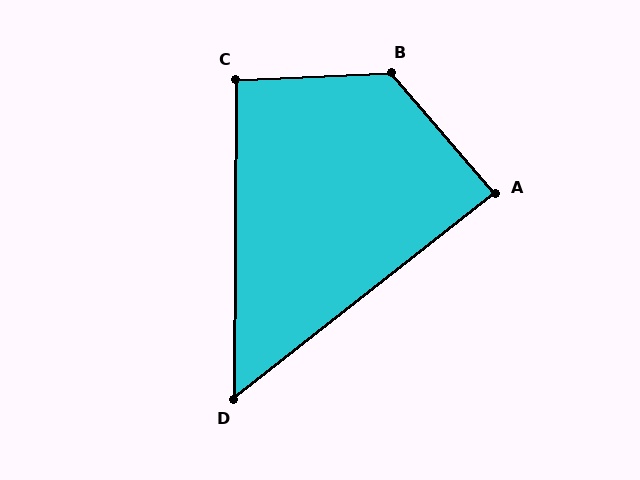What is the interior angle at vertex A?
Approximately 87 degrees (approximately right).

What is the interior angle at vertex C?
Approximately 93 degrees (approximately right).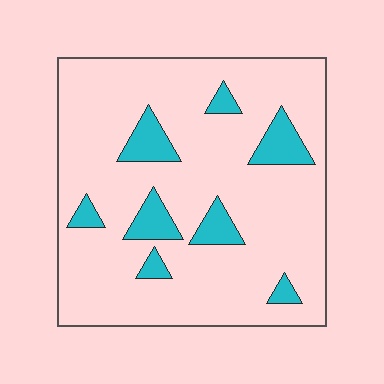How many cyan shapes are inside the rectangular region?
8.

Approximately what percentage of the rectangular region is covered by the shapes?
Approximately 15%.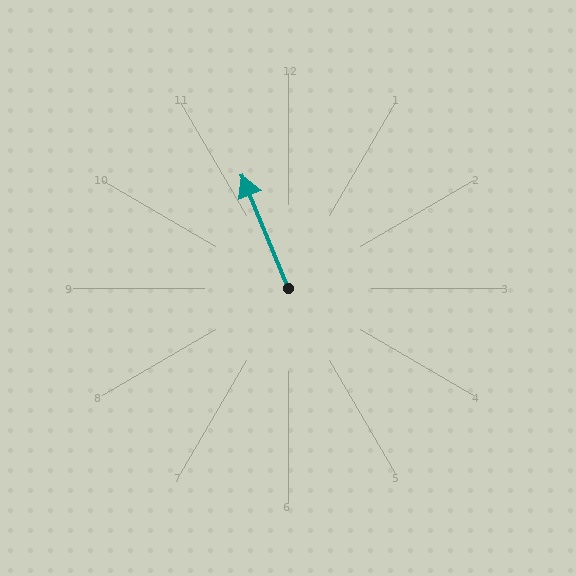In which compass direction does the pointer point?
North.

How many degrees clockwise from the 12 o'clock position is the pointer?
Approximately 338 degrees.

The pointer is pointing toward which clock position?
Roughly 11 o'clock.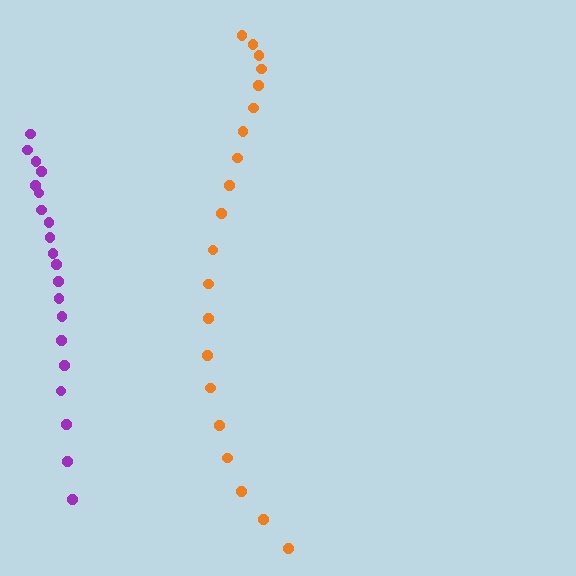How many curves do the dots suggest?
There are 2 distinct paths.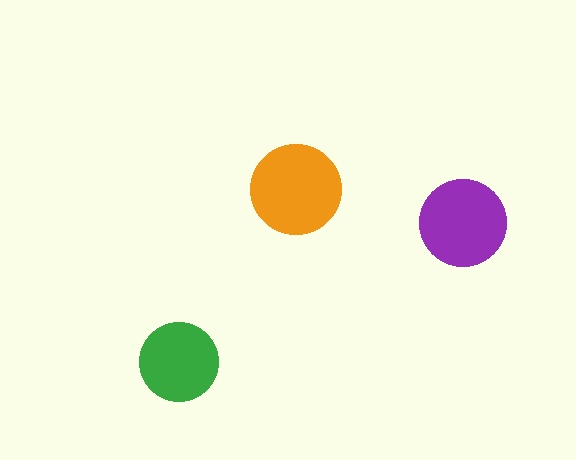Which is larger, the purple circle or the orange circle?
The orange one.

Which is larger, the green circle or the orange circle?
The orange one.